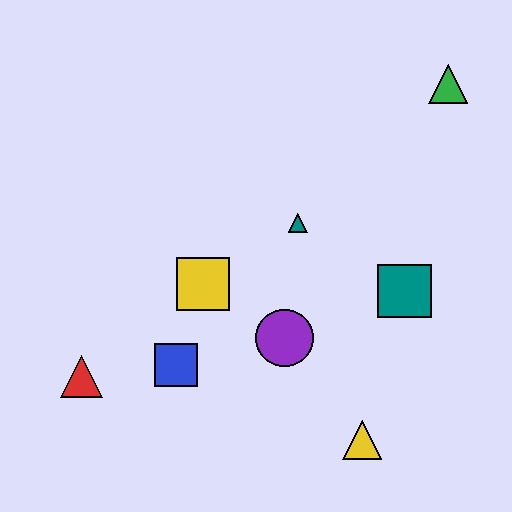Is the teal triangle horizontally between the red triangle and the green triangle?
Yes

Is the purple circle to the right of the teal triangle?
No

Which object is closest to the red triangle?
The blue square is closest to the red triangle.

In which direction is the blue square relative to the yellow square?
The blue square is below the yellow square.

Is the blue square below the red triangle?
No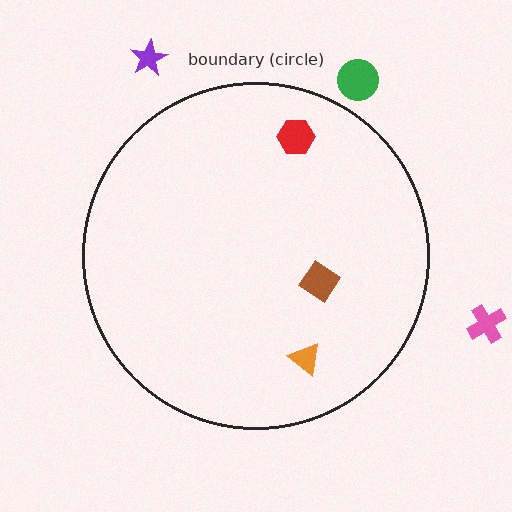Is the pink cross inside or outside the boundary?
Outside.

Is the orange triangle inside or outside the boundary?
Inside.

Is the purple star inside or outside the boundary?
Outside.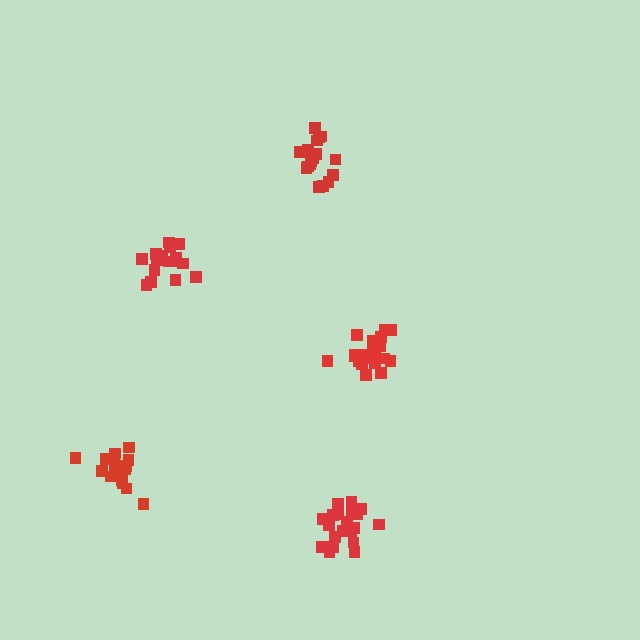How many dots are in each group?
Group 1: 16 dots, Group 2: 20 dots, Group 3: 17 dots, Group 4: 21 dots, Group 5: 17 dots (91 total).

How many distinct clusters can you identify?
There are 5 distinct clusters.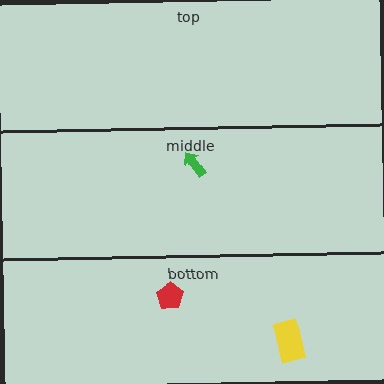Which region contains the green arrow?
The middle region.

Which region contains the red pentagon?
The bottom region.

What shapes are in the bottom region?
The yellow rectangle, the red pentagon.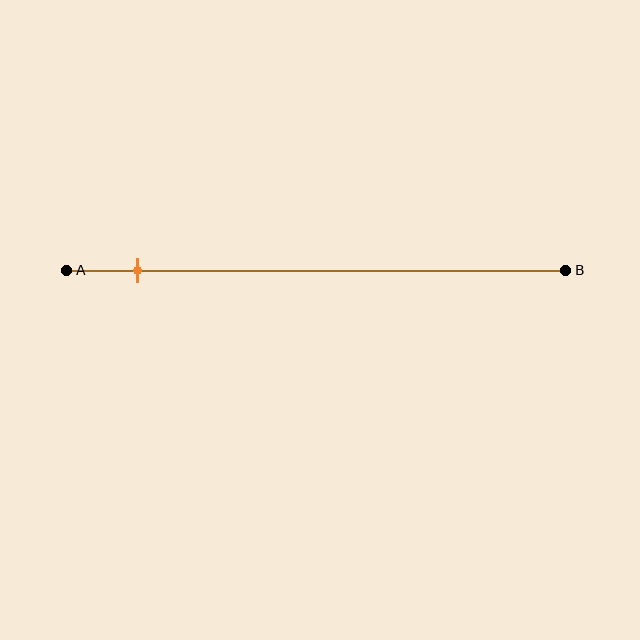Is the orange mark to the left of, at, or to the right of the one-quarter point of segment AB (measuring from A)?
The orange mark is to the left of the one-quarter point of segment AB.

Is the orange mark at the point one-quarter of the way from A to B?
No, the mark is at about 15% from A, not at the 25% one-quarter point.